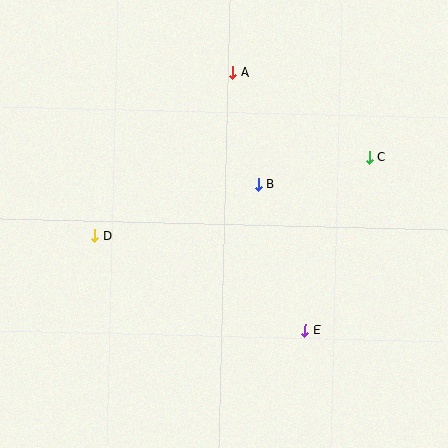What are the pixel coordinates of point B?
Point B is at (258, 184).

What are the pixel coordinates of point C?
Point C is at (369, 157).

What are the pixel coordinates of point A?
Point A is at (233, 72).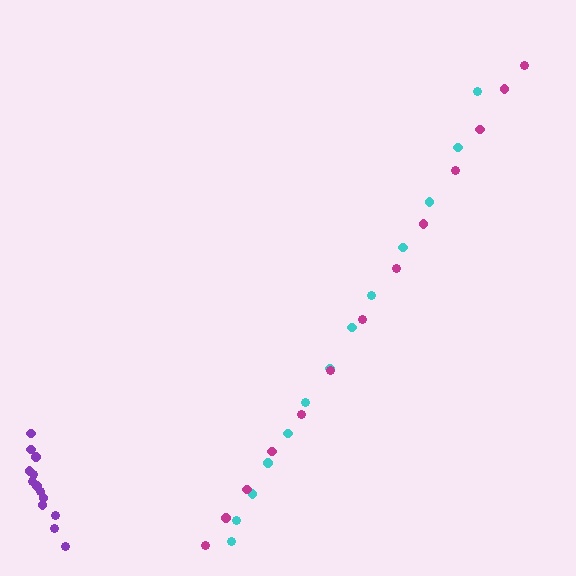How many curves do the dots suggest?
There are 3 distinct paths.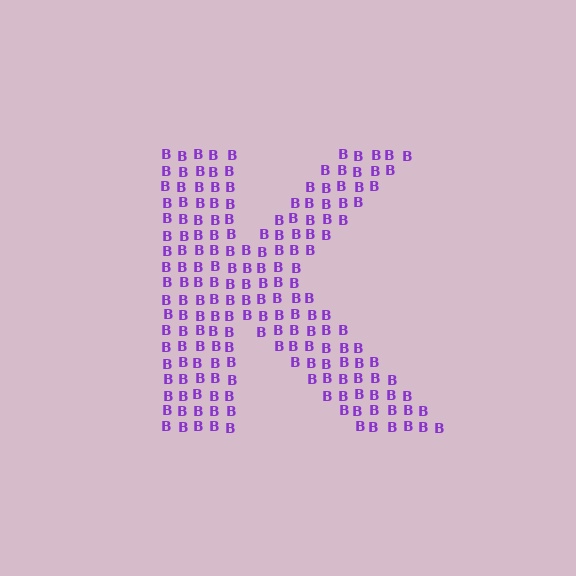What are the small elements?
The small elements are letter B's.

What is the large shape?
The large shape is the letter K.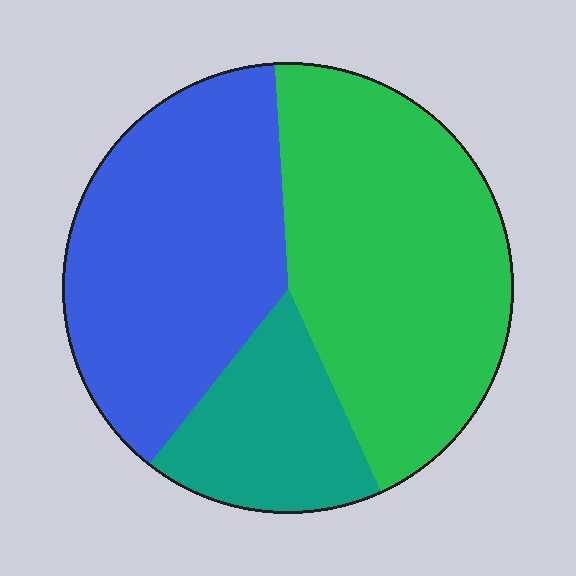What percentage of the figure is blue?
Blue covers around 40% of the figure.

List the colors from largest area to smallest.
From largest to smallest: green, blue, teal.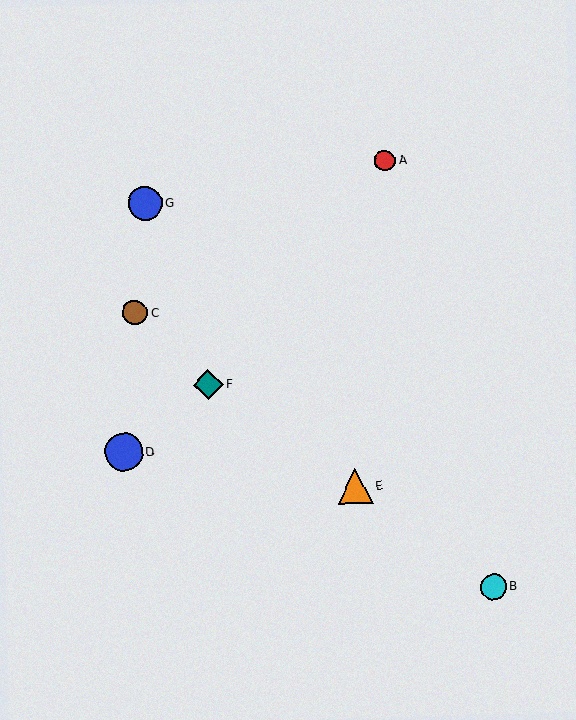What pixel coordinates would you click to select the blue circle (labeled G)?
Click at (145, 203) to select the blue circle G.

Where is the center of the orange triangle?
The center of the orange triangle is at (355, 486).